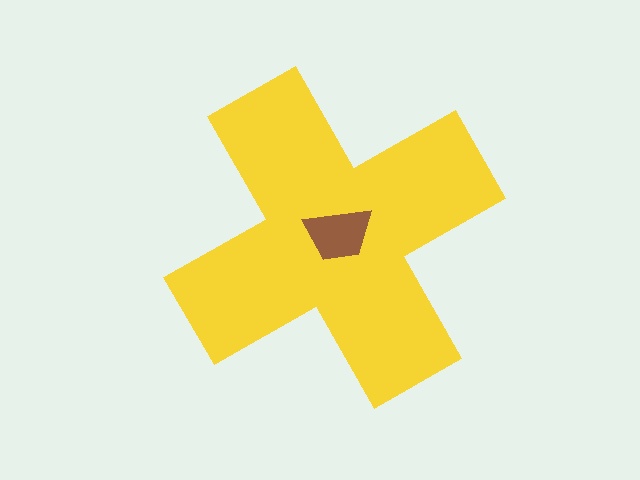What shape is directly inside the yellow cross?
The brown trapezoid.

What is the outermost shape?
The yellow cross.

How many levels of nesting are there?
2.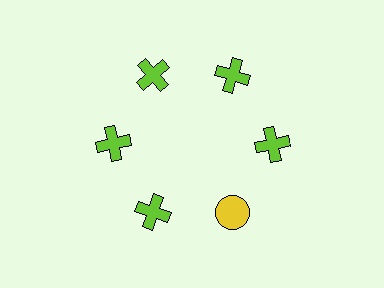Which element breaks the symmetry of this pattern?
The yellow circle at roughly the 5 o'clock position breaks the symmetry. All other shapes are lime crosses.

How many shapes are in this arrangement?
There are 6 shapes arranged in a ring pattern.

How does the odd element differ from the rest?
It differs in both color (yellow instead of lime) and shape (circle instead of cross).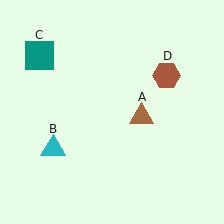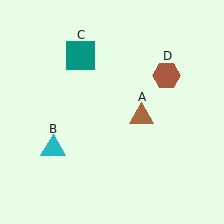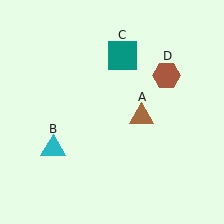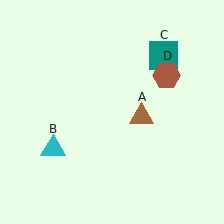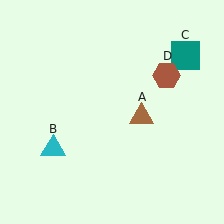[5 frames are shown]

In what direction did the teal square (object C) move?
The teal square (object C) moved right.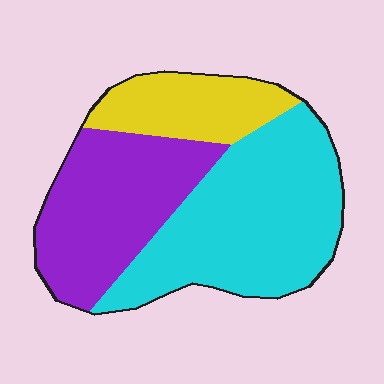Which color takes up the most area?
Cyan, at roughly 45%.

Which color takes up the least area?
Yellow, at roughly 20%.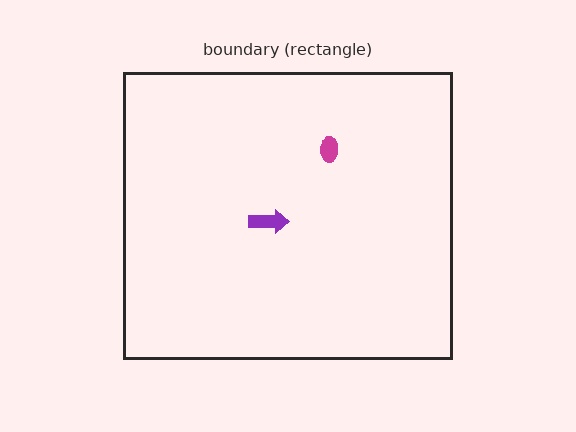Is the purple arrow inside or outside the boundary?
Inside.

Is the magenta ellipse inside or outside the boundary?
Inside.